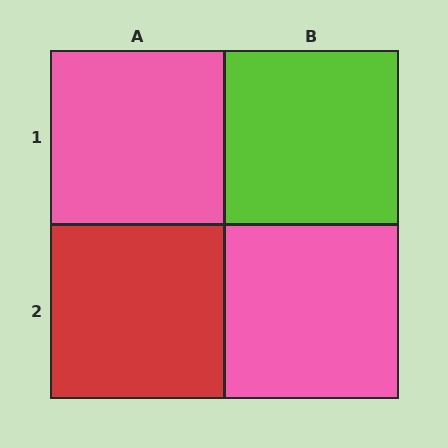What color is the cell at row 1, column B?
Lime.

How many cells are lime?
1 cell is lime.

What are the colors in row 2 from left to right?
Red, pink.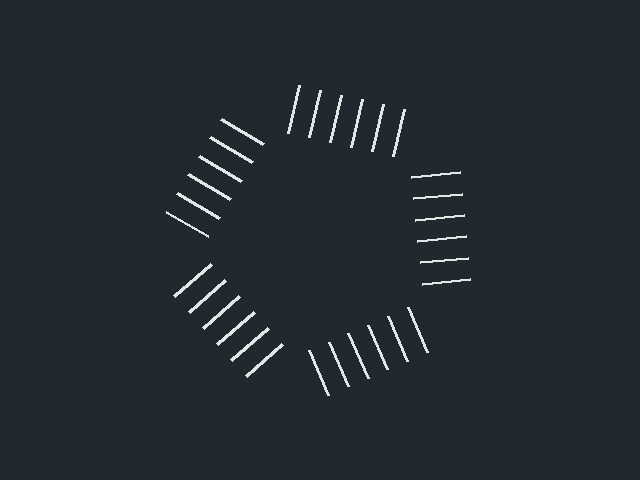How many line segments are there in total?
30 — 6 along each of the 5 edges.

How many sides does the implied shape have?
5 sides — the line-ends trace a pentagon.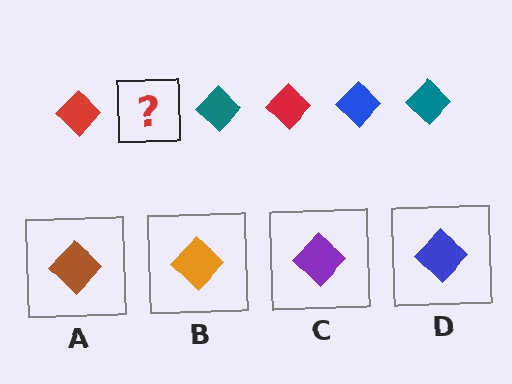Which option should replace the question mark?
Option D.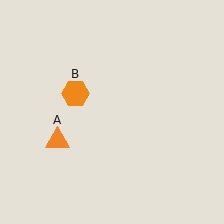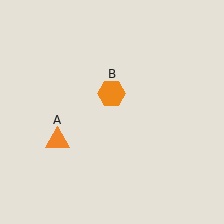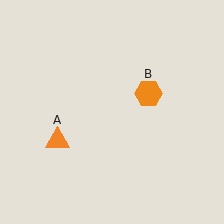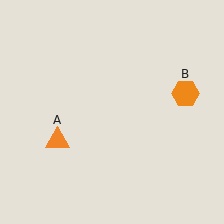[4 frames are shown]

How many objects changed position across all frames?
1 object changed position: orange hexagon (object B).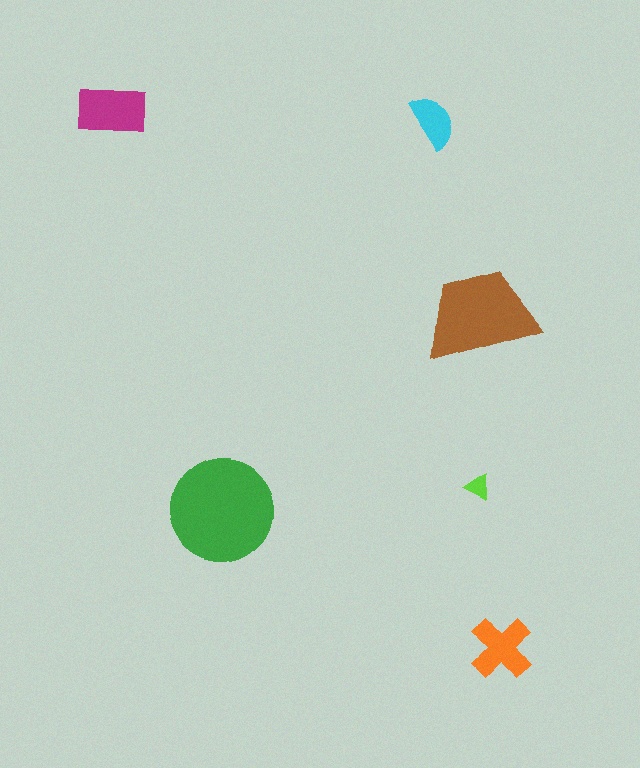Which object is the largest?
The green circle.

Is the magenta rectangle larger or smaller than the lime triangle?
Larger.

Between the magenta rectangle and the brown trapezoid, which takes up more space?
The brown trapezoid.